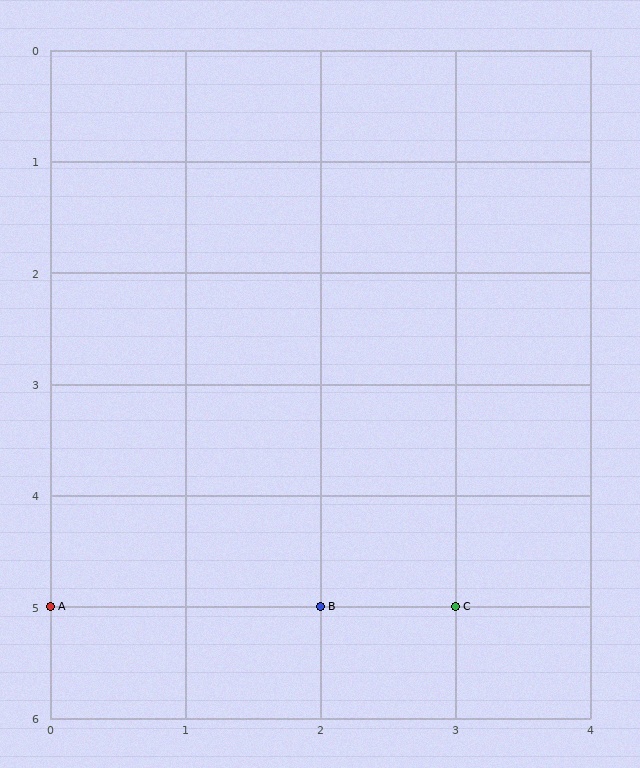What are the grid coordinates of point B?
Point B is at grid coordinates (2, 5).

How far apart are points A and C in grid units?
Points A and C are 3 columns apart.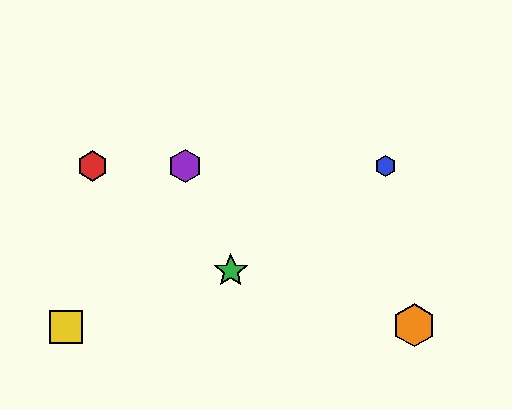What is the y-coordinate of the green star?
The green star is at y≈271.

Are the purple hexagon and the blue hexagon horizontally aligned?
Yes, both are at y≈166.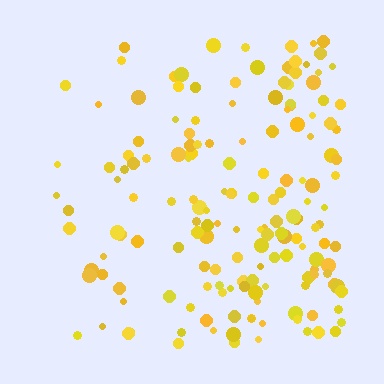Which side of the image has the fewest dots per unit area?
The left.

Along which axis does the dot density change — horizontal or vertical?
Horizontal.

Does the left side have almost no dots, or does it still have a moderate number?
Still a moderate number, just noticeably fewer than the right.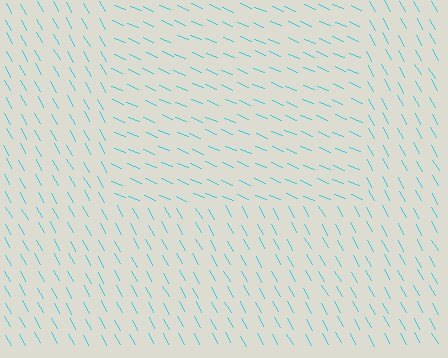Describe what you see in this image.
The image is filled with small cyan line segments. A rectangle region in the image has lines oriented differently from the surrounding lines, creating a visible texture boundary.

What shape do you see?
I see a rectangle.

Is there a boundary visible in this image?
Yes, there is a texture boundary formed by a change in line orientation.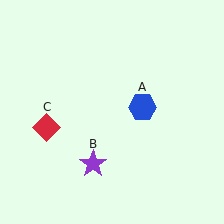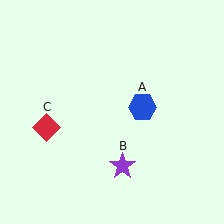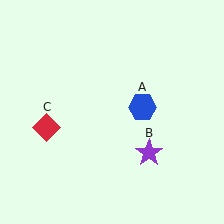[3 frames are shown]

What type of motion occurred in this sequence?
The purple star (object B) rotated counterclockwise around the center of the scene.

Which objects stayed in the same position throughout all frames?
Blue hexagon (object A) and red diamond (object C) remained stationary.